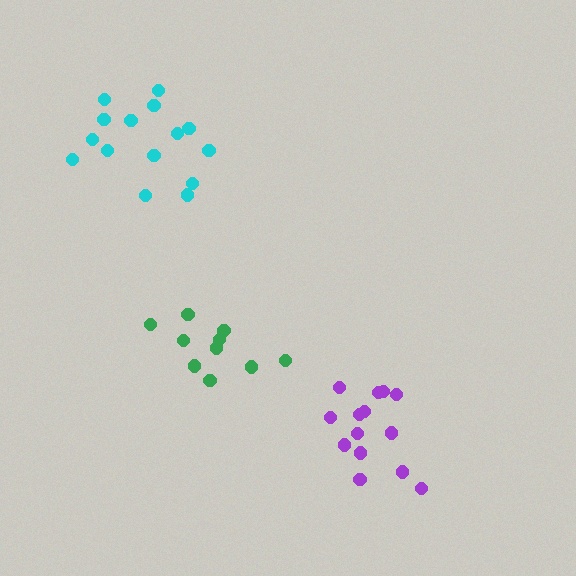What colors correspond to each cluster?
The clusters are colored: purple, cyan, green.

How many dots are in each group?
Group 1: 14 dots, Group 2: 15 dots, Group 3: 10 dots (39 total).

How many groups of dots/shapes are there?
There are 3 groups.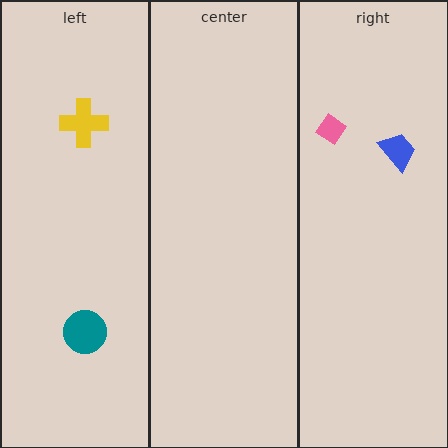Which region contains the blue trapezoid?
The right region.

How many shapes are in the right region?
2.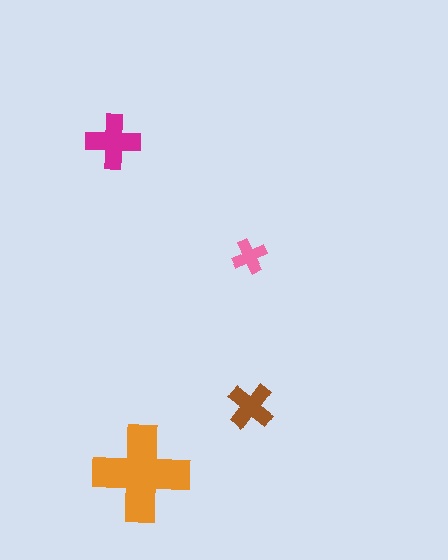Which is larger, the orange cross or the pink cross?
The orange one.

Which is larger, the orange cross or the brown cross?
The orange one.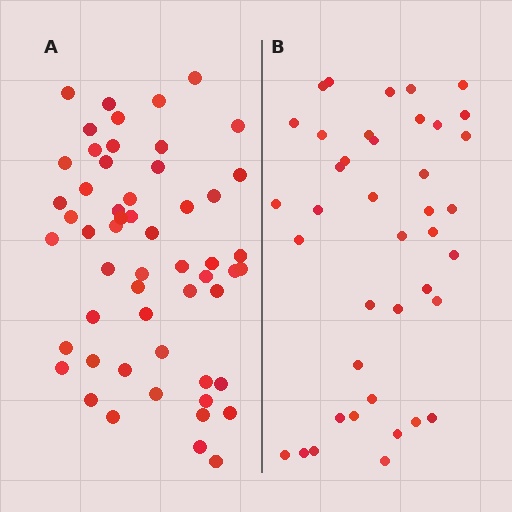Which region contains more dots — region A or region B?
Region A (the left region) has more dots.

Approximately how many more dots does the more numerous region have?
Region A has approximately 15 more dots than region B.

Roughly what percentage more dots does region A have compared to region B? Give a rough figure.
About 40% more.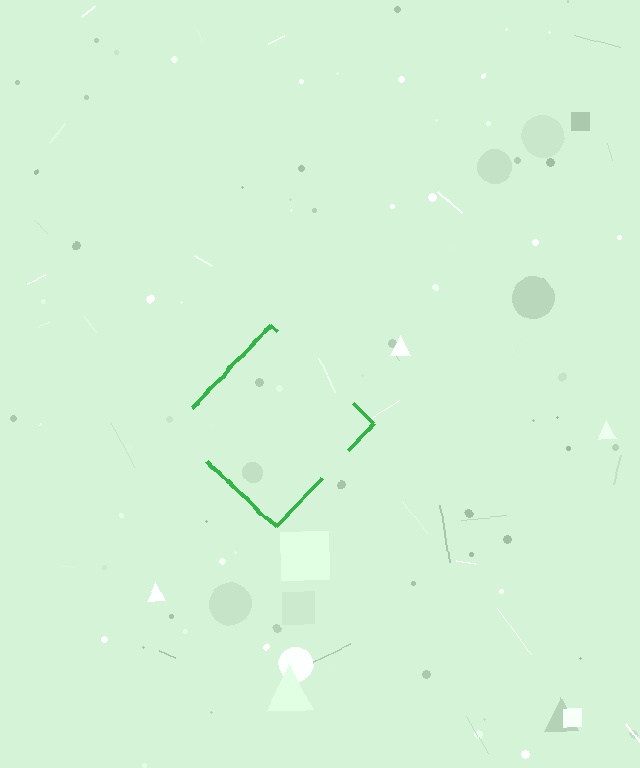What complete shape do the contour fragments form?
The contour fragments form a diamond.